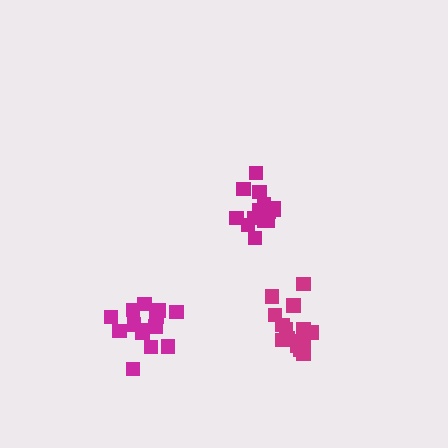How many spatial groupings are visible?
There are 3 spatial groupings.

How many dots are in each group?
Group 1: 16 dots, Group 2: 16 dots, Group 3: 14 dots (46 total).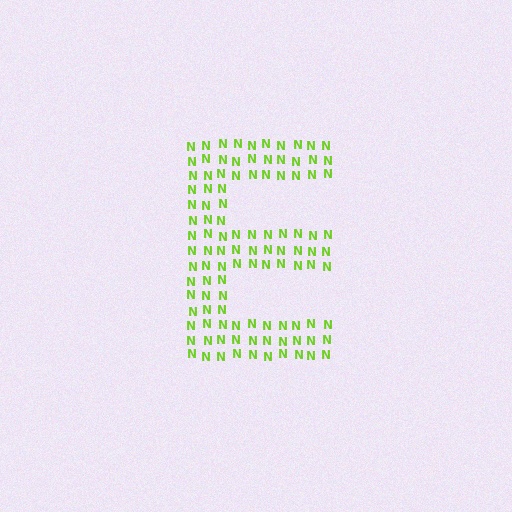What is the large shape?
The large shape is the letter E.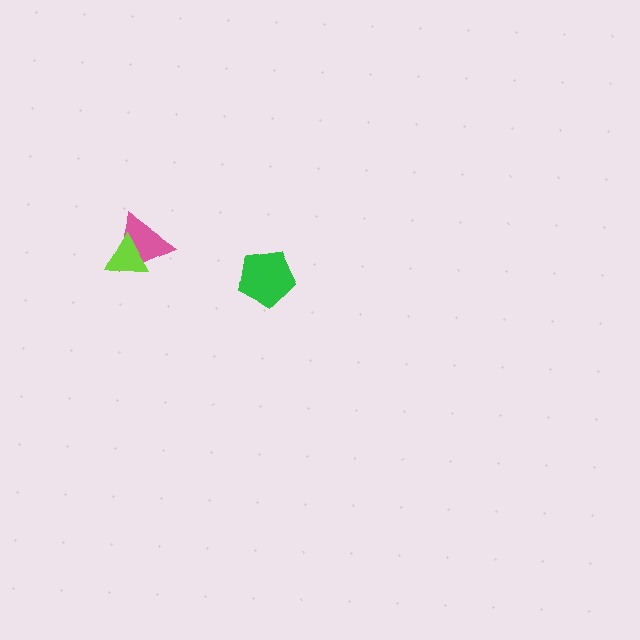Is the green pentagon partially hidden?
No, no other shape covers it.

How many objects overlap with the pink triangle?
1 object overlaps with the pink triangle.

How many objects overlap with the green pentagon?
0 objects overlap with the green pentagon.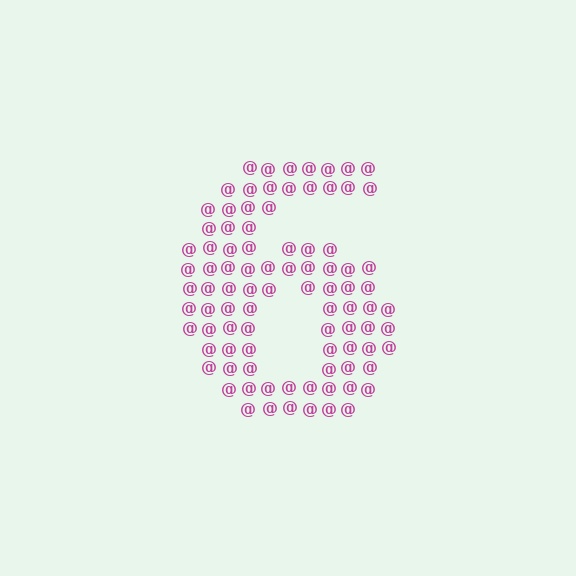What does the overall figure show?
The overall figure shows the digit 6.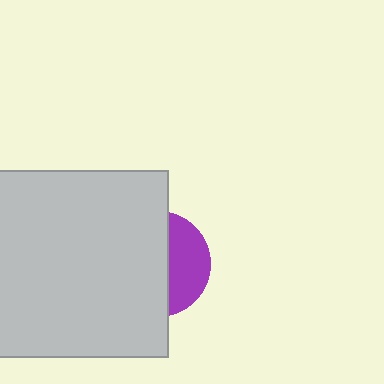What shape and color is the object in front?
The object in front is a light gray square.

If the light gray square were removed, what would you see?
You would see the complete purple circle.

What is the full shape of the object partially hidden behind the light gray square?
The partially hidden object is a purple circle.